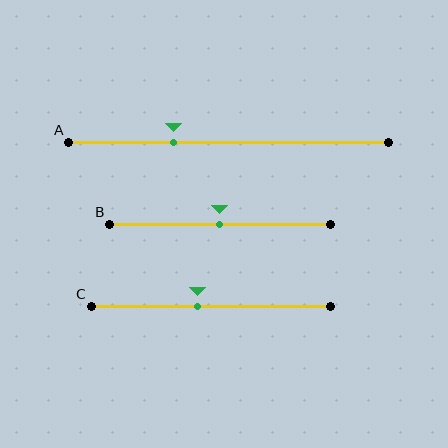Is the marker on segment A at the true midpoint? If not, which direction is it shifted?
No, the marker on segment A is shifted to the left by about 17% of the segment length.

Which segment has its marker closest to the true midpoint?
Segment B has its marker closest to the true midpoint.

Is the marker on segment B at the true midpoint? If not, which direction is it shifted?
Yes, the marker on segment B is at the true midpoint.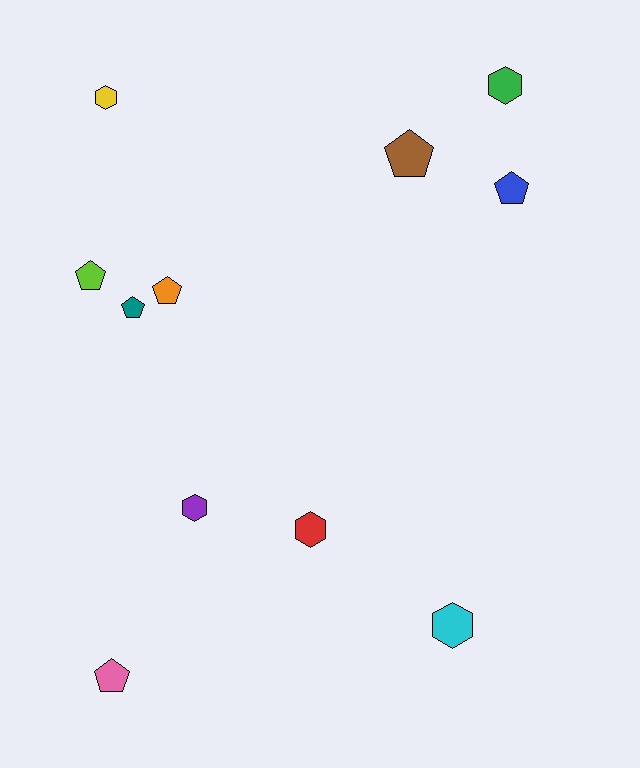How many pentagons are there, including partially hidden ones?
There are 6 pentagons.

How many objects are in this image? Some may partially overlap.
There are 11 objects.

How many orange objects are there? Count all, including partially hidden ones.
There is 1 orange object.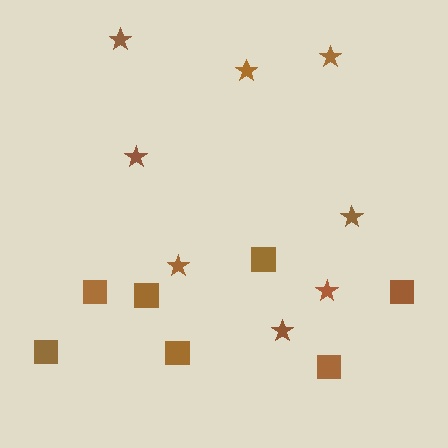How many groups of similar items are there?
There are 2 groups: one group of squares (7) and one group of stars (8).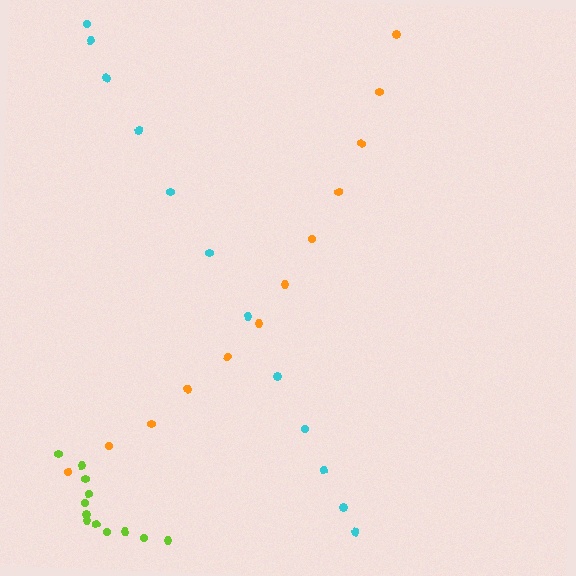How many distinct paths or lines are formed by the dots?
There are 3 distinct paths.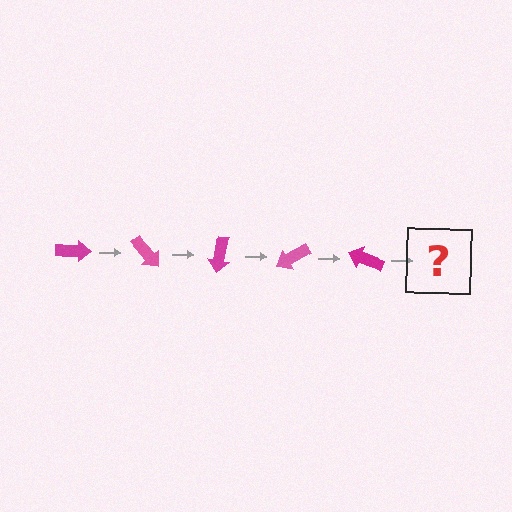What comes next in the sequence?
The next element should be a pink arrow, rotated 250 degrees from the start.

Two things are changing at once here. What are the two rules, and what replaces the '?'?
The two rules are that it rotates 50 degrees each step and the color cycles through magenta and pink. The '?' should be a pink arrow, rotated 250 degrees from the start.